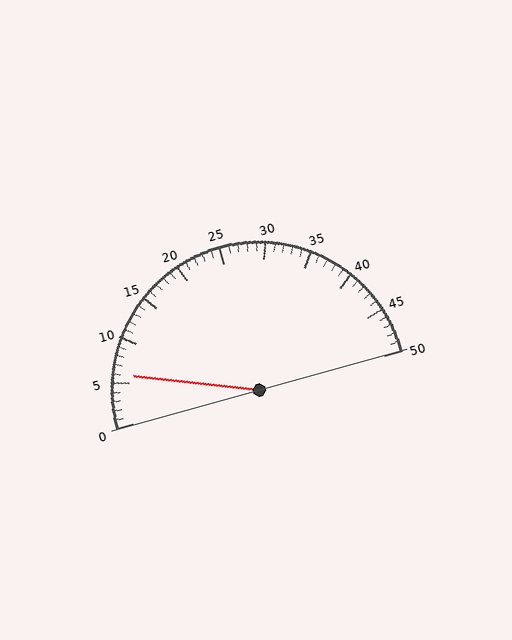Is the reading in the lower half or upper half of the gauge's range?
The reading is in the lower half of the range (0 to 50).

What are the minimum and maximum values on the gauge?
The gauge ranges from 0 to 50.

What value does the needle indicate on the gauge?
The needle indicates approximately 6.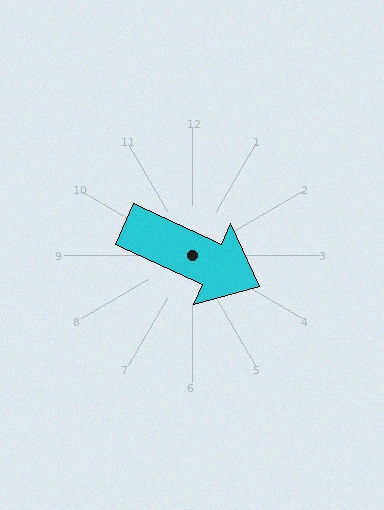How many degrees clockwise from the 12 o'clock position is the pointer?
Approximately 115 degrees.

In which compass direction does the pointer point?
Southeast.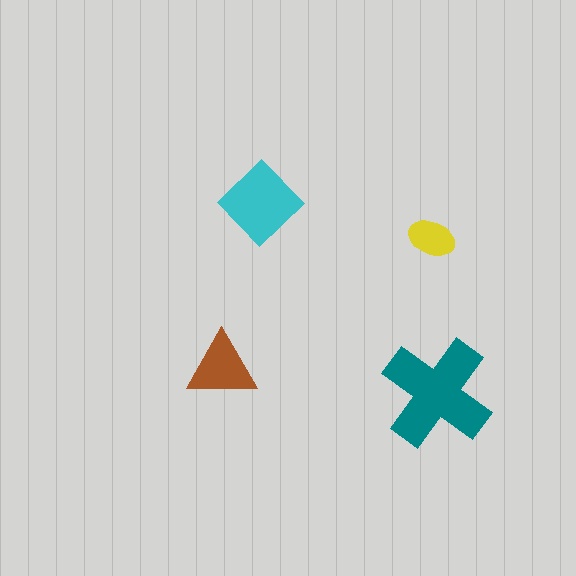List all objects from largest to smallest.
The teal cross, the cyan diamond, the brown triangle, the yellow ellipse.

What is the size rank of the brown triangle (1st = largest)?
3rd.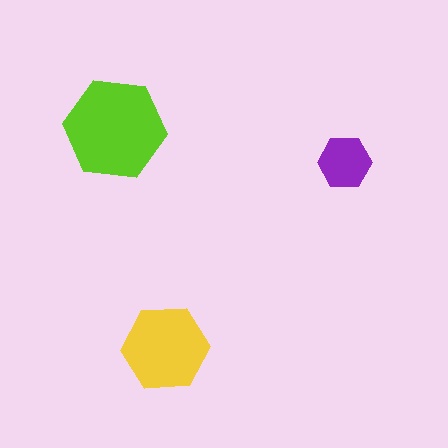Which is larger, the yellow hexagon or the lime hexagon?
The lime one.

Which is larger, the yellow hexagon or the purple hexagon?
The yellow one.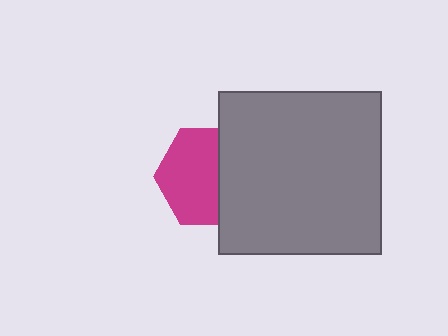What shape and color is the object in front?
The object in front is a gray square.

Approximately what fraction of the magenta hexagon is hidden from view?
Roughly 39% of the magenta hexagon is hidden behind the gray square.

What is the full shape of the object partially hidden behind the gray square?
The partially hidden object is a magenta hexagon.